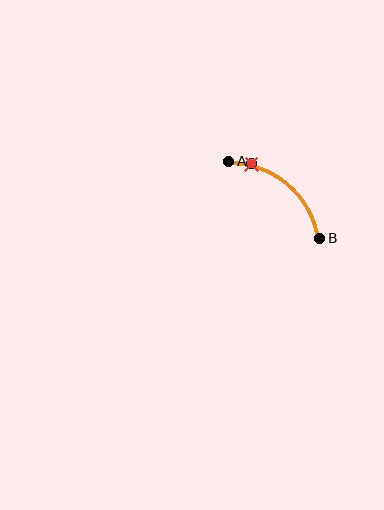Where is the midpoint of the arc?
The arc midpoint is the point on the curve farthest from the straight line joining A and B. It sits above and to the right of that line.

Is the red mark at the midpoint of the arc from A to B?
No. The red mark lies on the arc but is closer to endpoint A. The arc midpoint would be at the point on the curve equidistant along the arc from both A and B.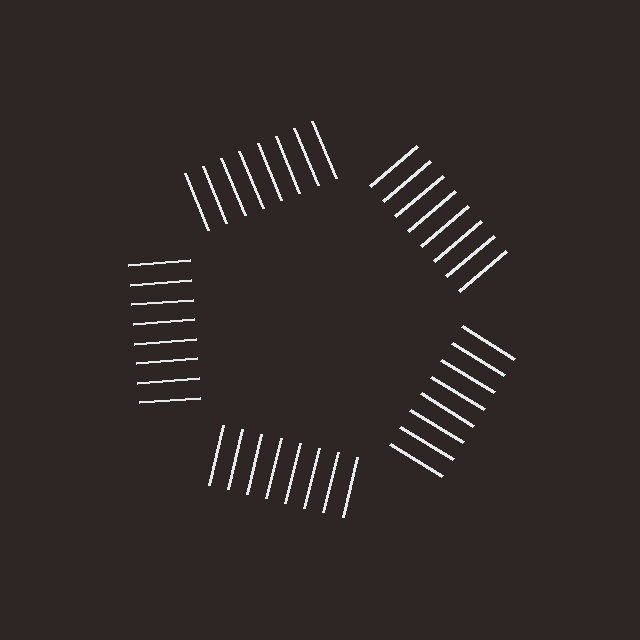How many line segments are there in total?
40 — 8 along each of the 5 edges.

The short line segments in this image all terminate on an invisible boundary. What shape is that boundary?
An illusory pentagon — the line segments terminate on its edges but no continuous stroke is drawn.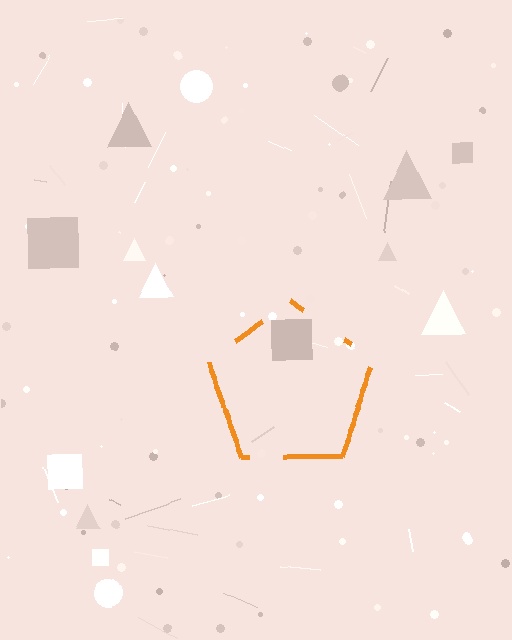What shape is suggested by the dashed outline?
The dashed outline suggests a pentagon.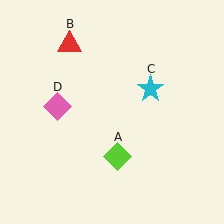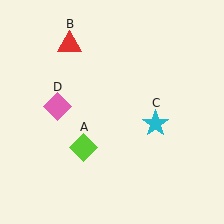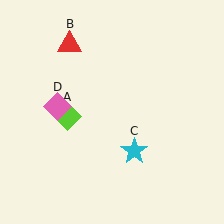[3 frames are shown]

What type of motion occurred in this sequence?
The lime diamond (object A), cyan star (object C) rotated clockwise around the center of the scene.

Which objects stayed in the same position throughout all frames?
Red triangle (object B) and pink diamond (object D) remained stationary.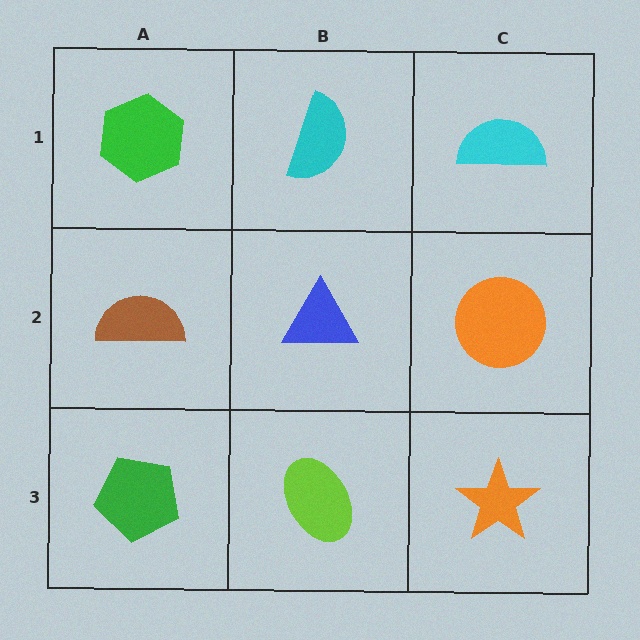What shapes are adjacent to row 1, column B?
A blue triangle (row 2, column B), a green hexagon (row 1, column A), a cyan semicircle (row 1, column C).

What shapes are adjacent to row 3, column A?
A brown semicircle (row 2, column A), a lime ellipse (row 3, column B).